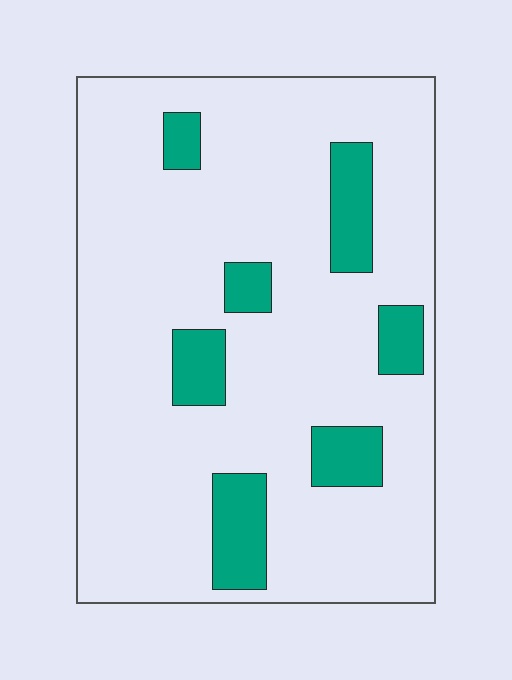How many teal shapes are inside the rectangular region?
7.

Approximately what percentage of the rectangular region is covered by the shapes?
Approximately 15%.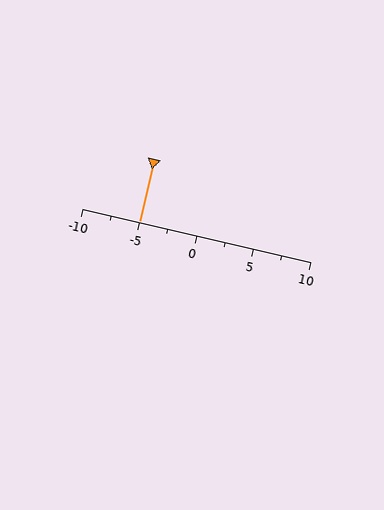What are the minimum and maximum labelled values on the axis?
The axis runs from -10 to 10.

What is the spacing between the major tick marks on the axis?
The major ticks are spaced 5 apart.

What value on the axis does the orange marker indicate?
The marker indicates approximately -5.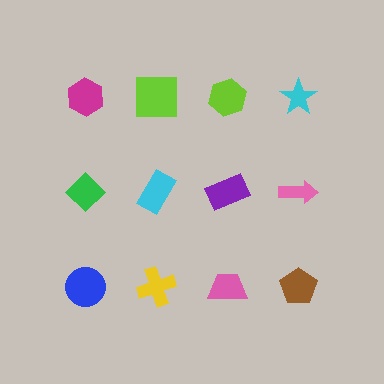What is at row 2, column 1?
A green diamond.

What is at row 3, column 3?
A pink trapezoid.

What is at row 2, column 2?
A cyan rectangle.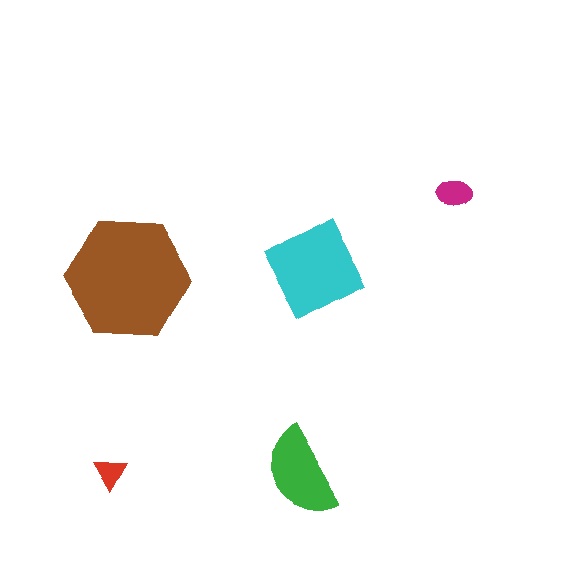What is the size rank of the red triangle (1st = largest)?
5th.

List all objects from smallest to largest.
The red triangle, the magenta ellipse, the green semicircle, the cyan square, the brown hexagon.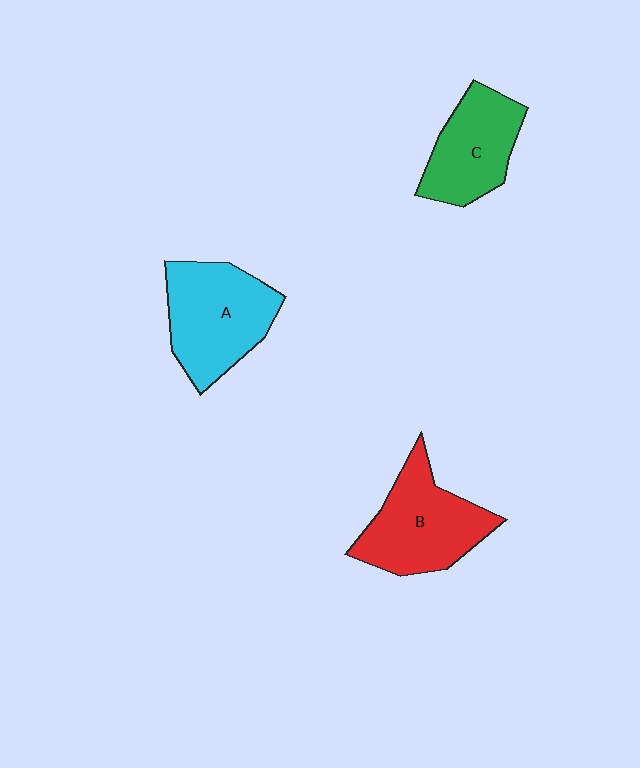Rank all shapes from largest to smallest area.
From largest to smallest: A (cyan), B (red), C (green).